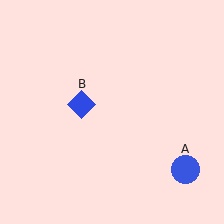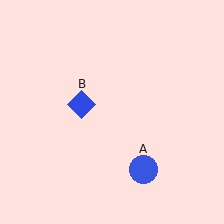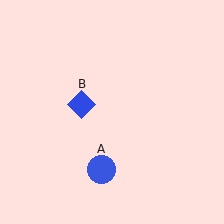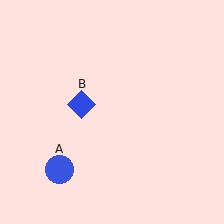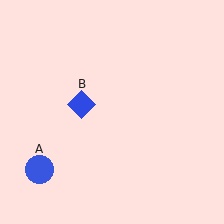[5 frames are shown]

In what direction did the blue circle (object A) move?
The blue circle (object A) moved left.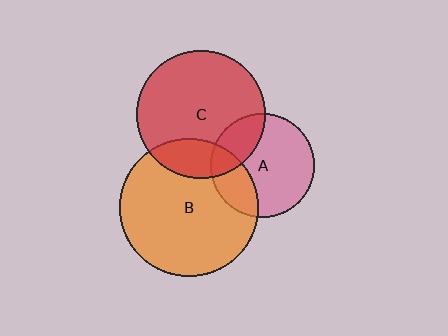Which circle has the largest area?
Circle B (orange).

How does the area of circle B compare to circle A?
Approximately 1.8 times.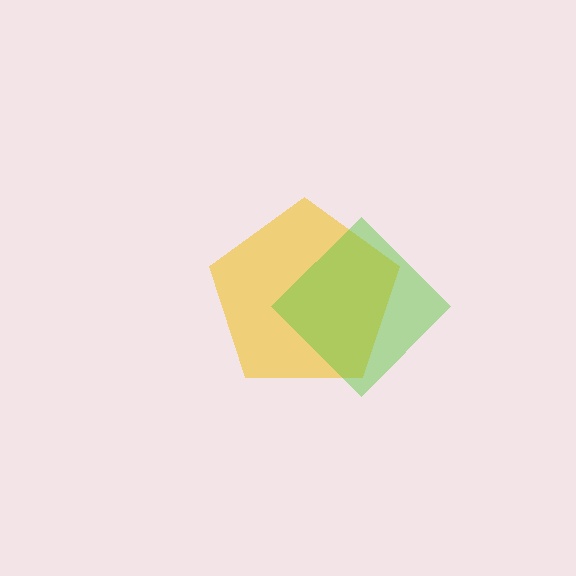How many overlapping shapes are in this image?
There are 2 overlapping shapes in the image.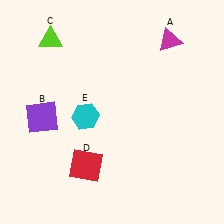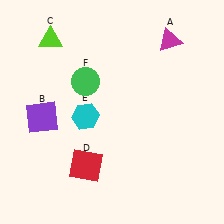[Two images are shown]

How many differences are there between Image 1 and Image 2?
There is 1 difference between the two images.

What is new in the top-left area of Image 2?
A green circle (F) was added in the top-left area of Image 2.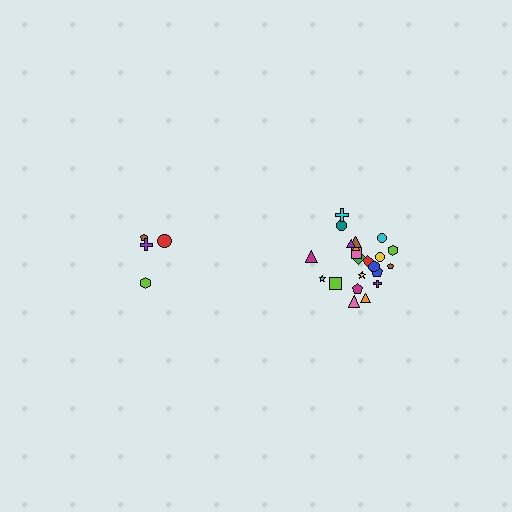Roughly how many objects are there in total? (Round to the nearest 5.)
Roughly 25 objects in total.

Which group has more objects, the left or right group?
The right group.